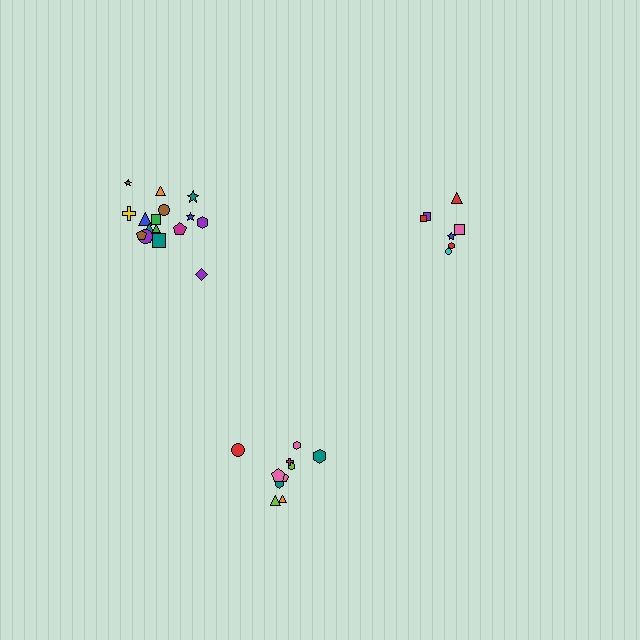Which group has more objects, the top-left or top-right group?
The top-left group.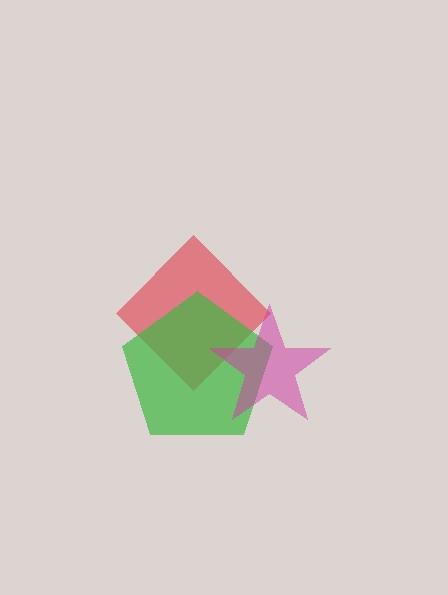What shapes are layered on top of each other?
The layered shapes are: a red diamond, a green pentagon, a magenta star.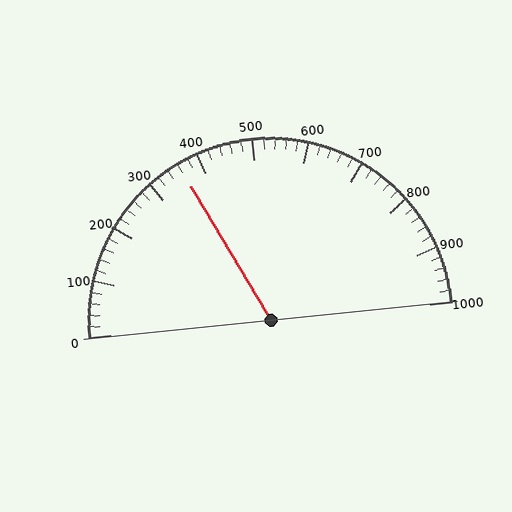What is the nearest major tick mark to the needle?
The nearest major tick mark is 400.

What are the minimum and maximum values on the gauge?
The gauge ranges from 0 to 1000.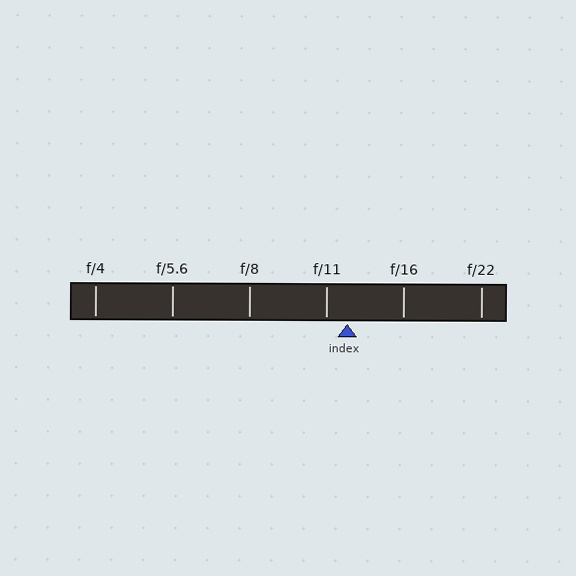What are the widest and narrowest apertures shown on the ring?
The widest aperture shown is f/4 and the narrowest is f/22.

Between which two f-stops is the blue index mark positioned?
The index mark is between f/11 and f/16.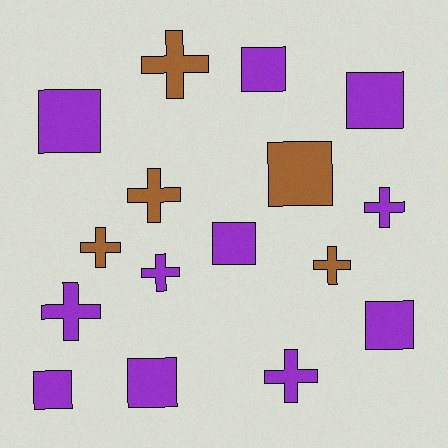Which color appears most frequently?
Purple, with 11 objects.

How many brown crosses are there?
There are 4 brown crosses.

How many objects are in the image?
There are 16 objects.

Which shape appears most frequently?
Cross, with 8 objects.